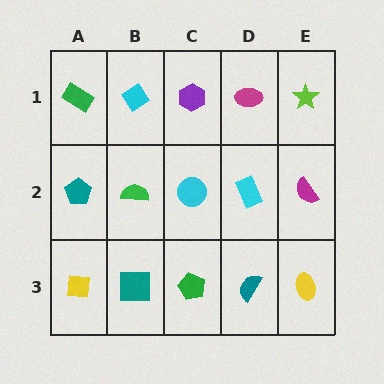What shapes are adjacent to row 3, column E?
A magenta semicircle (row 2, column E), a teal semicircle (row 3, column D).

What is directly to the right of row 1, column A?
A cyan diamond.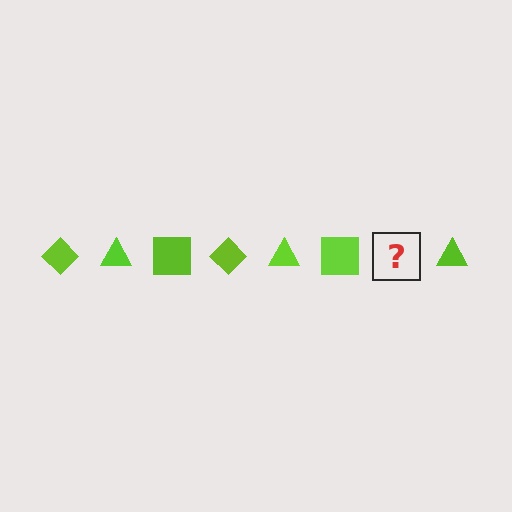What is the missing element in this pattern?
The missing element is a lime diamond.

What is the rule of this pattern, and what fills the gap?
The rule is that the pattern cycles through diamond, triangle, square shapes in lime. The gap should be filled with a lime diamond.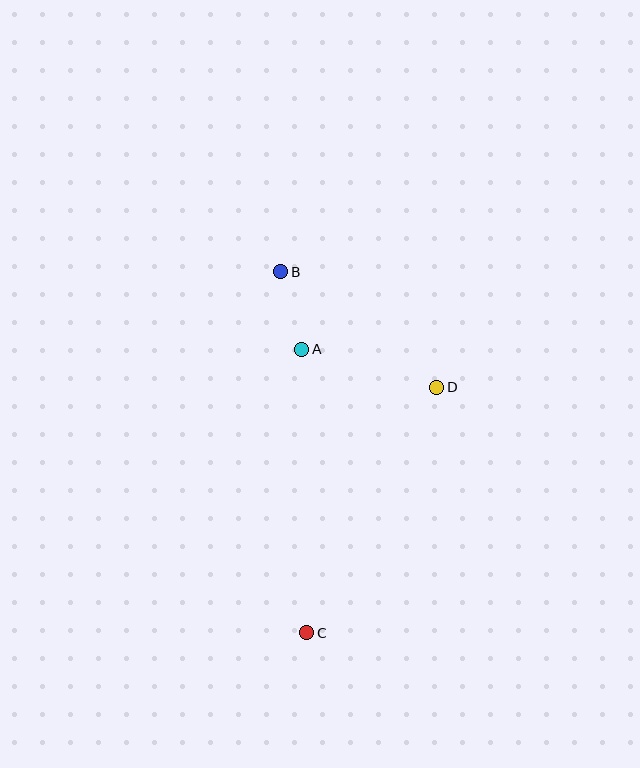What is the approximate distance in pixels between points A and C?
The distance between A and C is approximately 284 pixels.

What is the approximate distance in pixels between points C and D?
The distance between C and D is approximately 278 pixels.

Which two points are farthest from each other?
Points B and C are farthest from each other.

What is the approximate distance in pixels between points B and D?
The distance between B and D is approximately 194 pixels.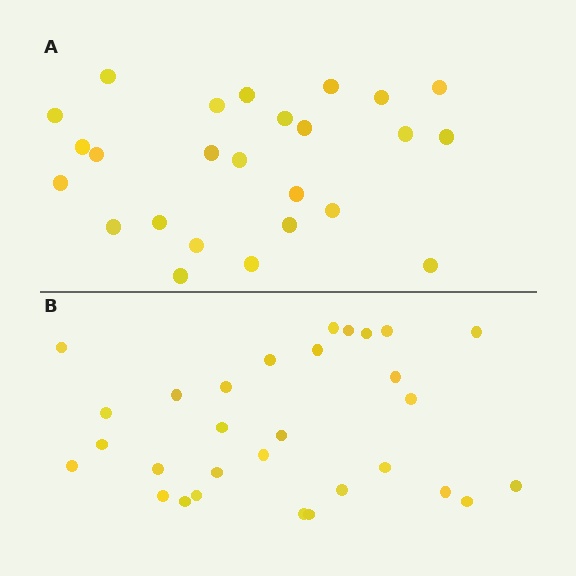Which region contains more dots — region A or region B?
Region B (the bottom region) has more dots.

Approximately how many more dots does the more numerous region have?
Region B has about 5 more dots than region A.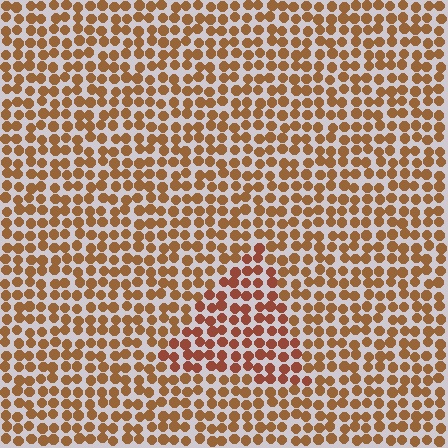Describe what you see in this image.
The image is filled with small brown elements in a uniform arrangement. A triangle-shaped region is visible where the elements are tinted to a slightly different hue, forming a subtle color boundary.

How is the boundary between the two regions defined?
The boundary is defined purely by a slight shift in hue (about 19 degrees). Spacing, size, and orientation are identical on both sides.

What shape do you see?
I see a triangle.